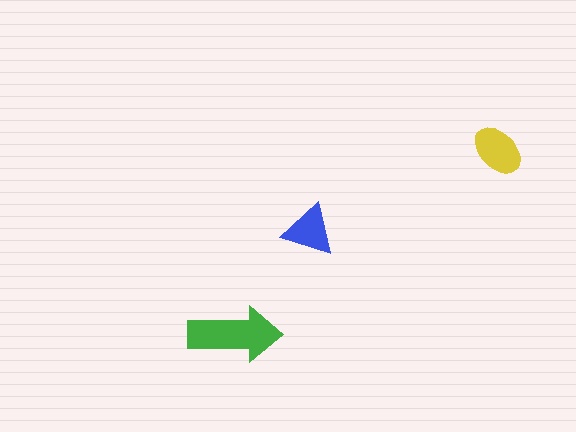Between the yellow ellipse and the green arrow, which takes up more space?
The green arrow.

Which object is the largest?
The green arrow.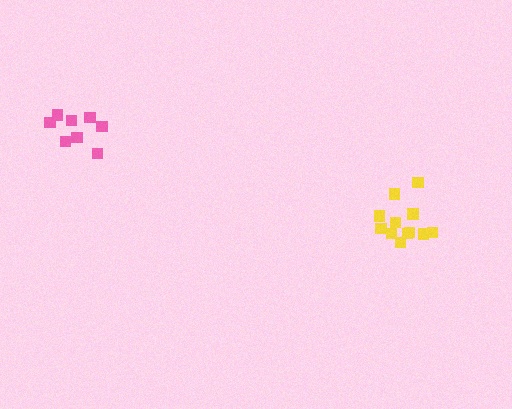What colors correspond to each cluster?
The clusters are colored: yellow, pink.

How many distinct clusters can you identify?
There are 2 distinct clusters.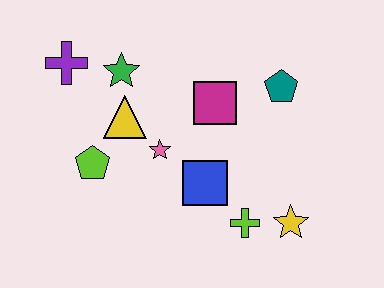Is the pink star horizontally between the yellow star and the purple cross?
Yes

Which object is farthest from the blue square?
The purple cross is farthest from the blue square.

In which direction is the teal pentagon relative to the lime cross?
The teal pentagon is above the lime cross.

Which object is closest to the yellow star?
The lime cross is closest to the yellow star.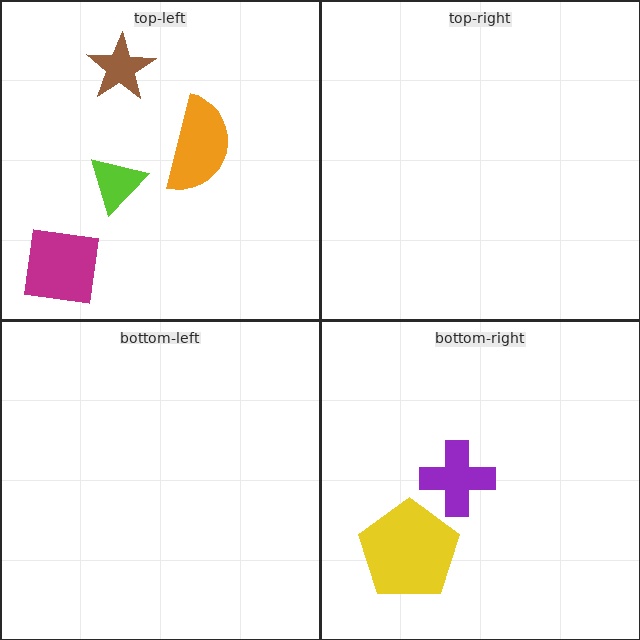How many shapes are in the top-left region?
4.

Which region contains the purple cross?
The bottom-right region.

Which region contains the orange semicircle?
The top-left region.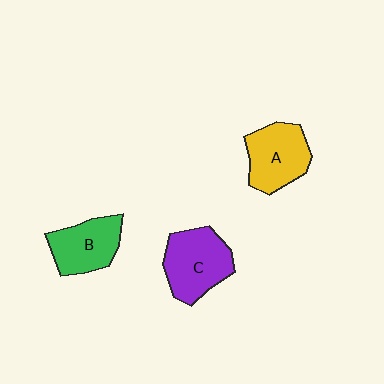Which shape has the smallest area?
Shape B (green).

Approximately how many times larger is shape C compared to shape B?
Approximately 1.2 times.